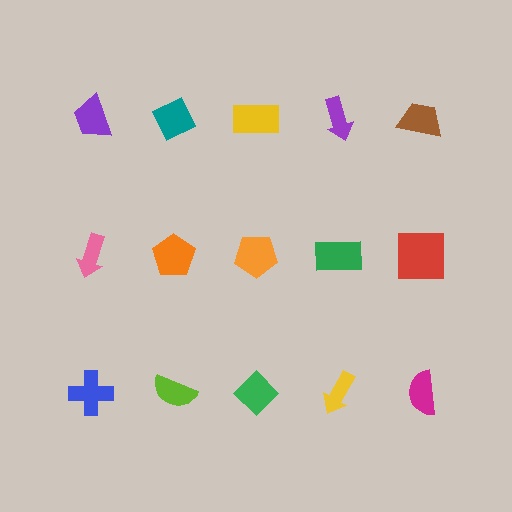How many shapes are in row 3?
5 shapes.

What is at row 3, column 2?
A lime semicircle.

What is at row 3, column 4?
A yellow arrow.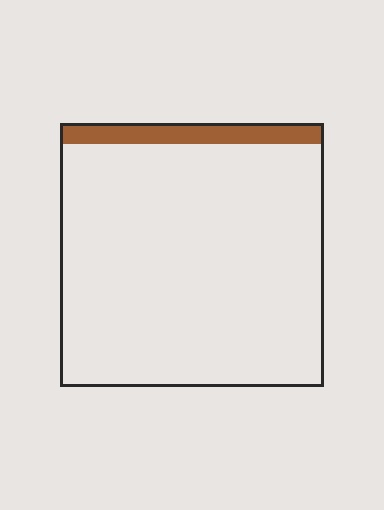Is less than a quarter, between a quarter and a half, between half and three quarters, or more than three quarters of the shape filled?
Less than a quarter.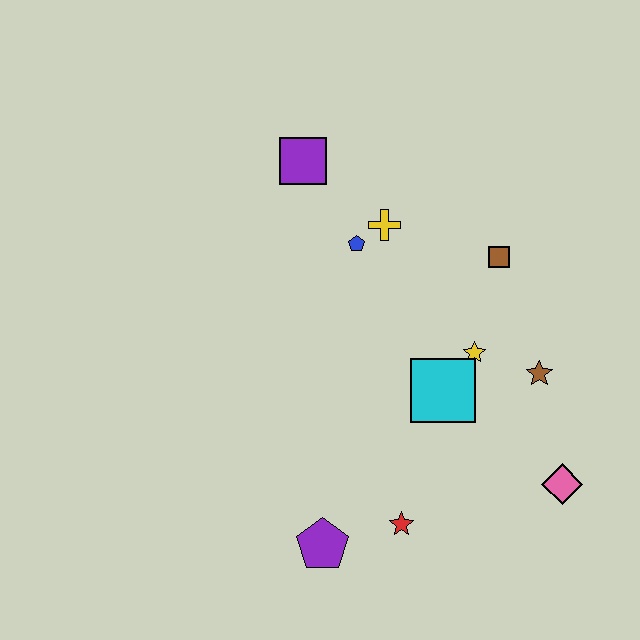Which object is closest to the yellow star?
The cyan square is closest to the yellow star.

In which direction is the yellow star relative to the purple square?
The yellow star is below the purple square.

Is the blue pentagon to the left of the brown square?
Yes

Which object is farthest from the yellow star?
The purple square is farthest from the yellow star.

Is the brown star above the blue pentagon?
No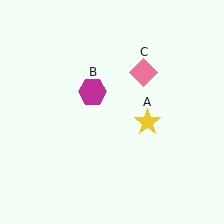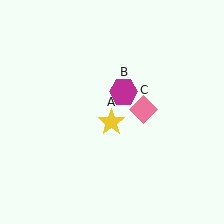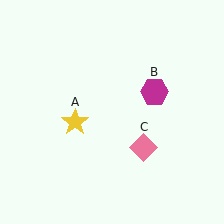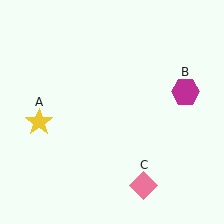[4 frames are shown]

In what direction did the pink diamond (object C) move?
The pink diamond (object C) moved down.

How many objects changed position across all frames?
3 objects changed position: yellow star (object A), magenta hexagon (object B), pink diamond (object C).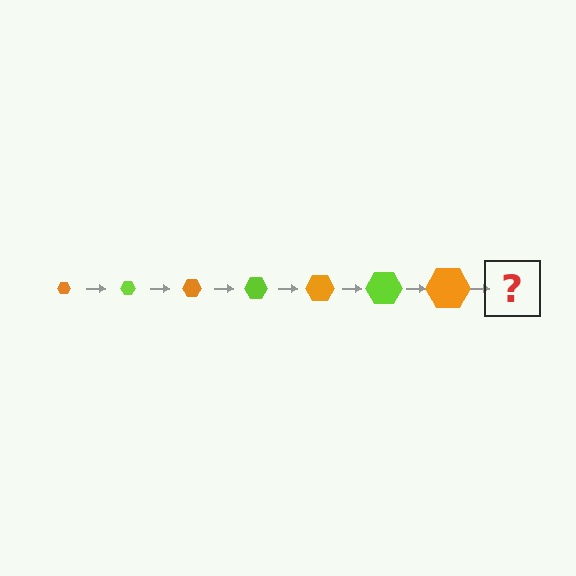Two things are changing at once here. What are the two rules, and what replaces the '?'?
The two rules are that the hexagon grows larger each step and the color cycles through orange and lime. The '?' should be a lime hexagon, larger than the previous one.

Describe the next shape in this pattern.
It should be a lime hexagon, larger than the previous one.